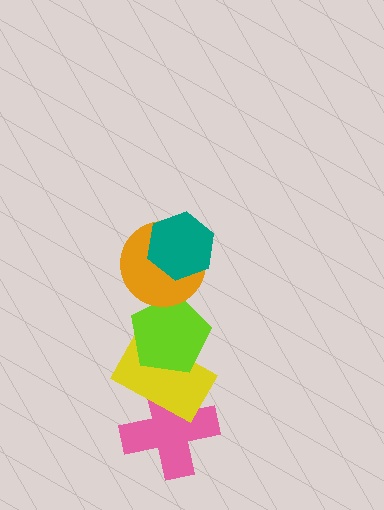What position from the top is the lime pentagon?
The lime pentagon is 3rd from the top.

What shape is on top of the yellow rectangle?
The lime pentagon is on top of the yellow rectangle.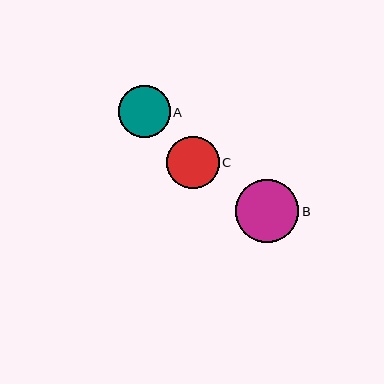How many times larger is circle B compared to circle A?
Circle B is approximately 1.2 times the size of circle A.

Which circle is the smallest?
Circle A is the smallest with a size of approximately 52 pixels.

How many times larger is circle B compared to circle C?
Circle B is approximately 1.2 times the size of circle C.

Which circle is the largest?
Circle B is the largest with a size of approximately 63 pixels.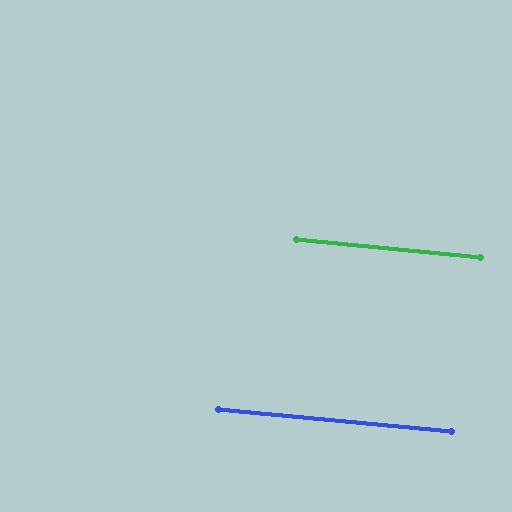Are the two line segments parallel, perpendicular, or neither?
Parallel — their directions differ by only 0.0°.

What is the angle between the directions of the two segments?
Approximately 0 degrees.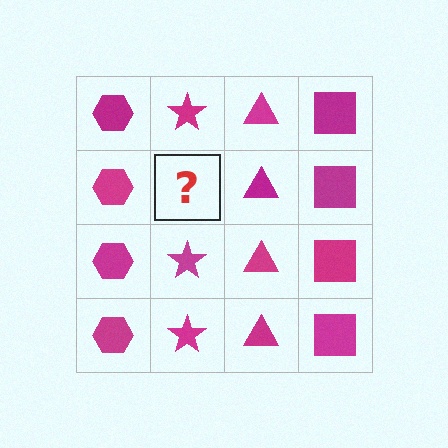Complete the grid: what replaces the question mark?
The question mark should be replaced with a magenta star.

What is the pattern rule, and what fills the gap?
The rule is that each column has a consistent shape. The gap should be filled with a magenta star.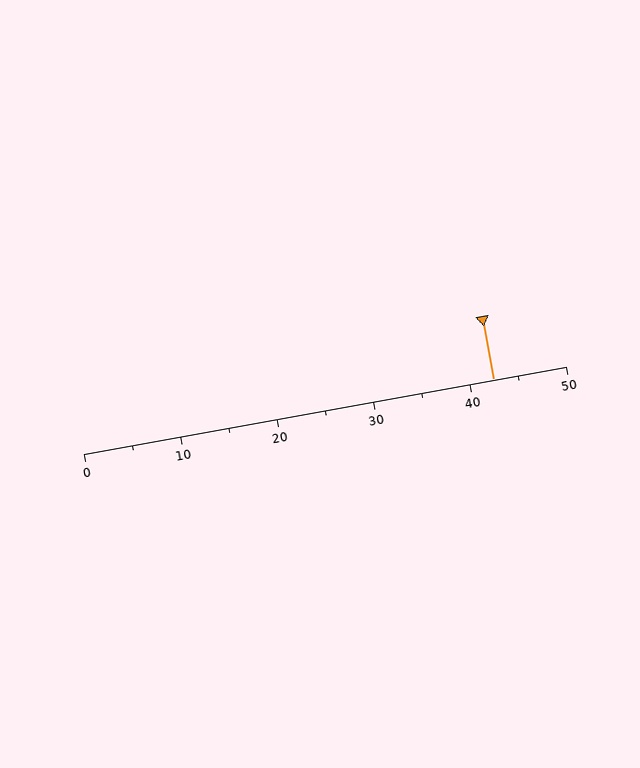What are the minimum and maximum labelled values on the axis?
The axis runs from 0 to 50.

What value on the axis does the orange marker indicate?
The marker indicates approximately 42.5.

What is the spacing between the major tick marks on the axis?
The major ticks are spaced 10 apart.